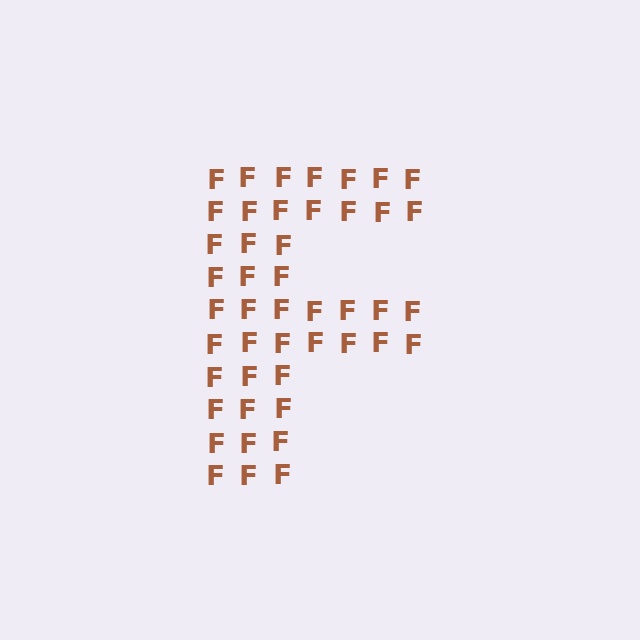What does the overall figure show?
The overall figure shows the letter F.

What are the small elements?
The small elements are letter F's.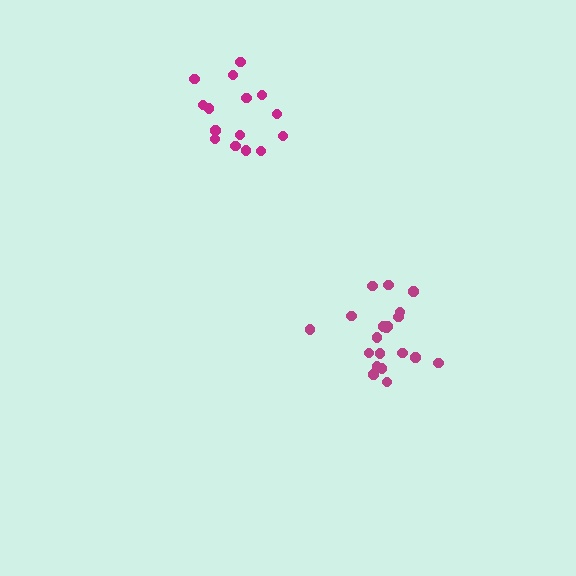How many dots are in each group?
Group 1: 20 dots, Group 2: 15 dots (35 total).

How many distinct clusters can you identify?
There are 2 distinct clusters.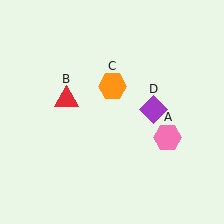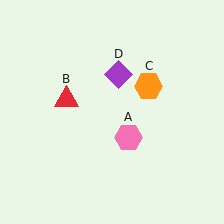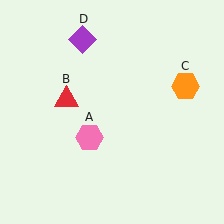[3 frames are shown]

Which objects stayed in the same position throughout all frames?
Red triangle (object B) remained stationary.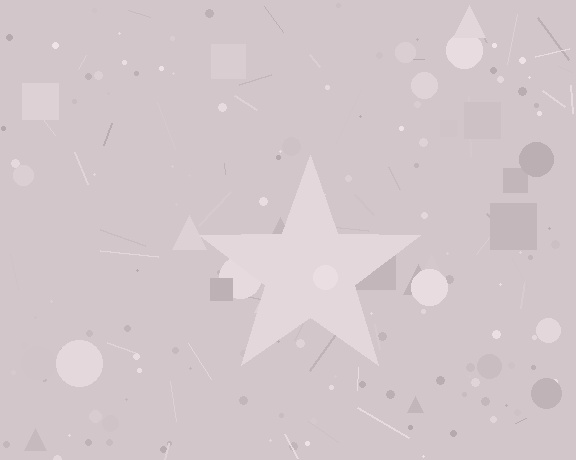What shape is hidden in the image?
A star is hidden in the image.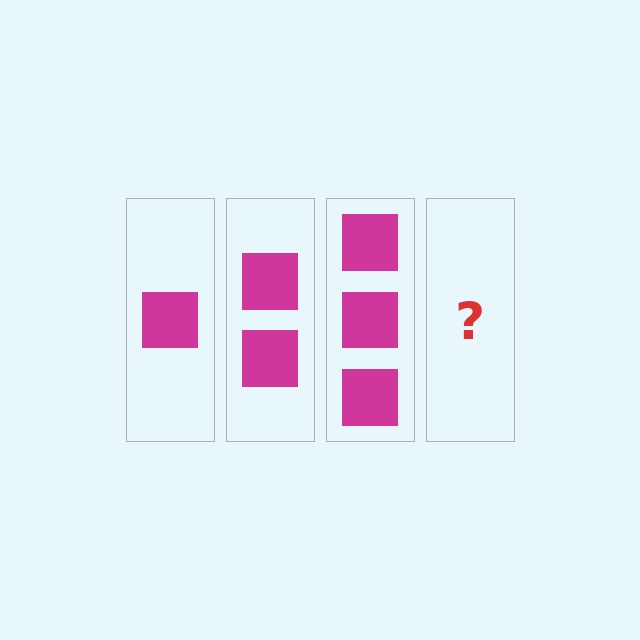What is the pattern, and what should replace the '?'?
The pattern is that each step adds one more square. The '?' should be 4 squares.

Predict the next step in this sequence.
The next step is 4 squares.